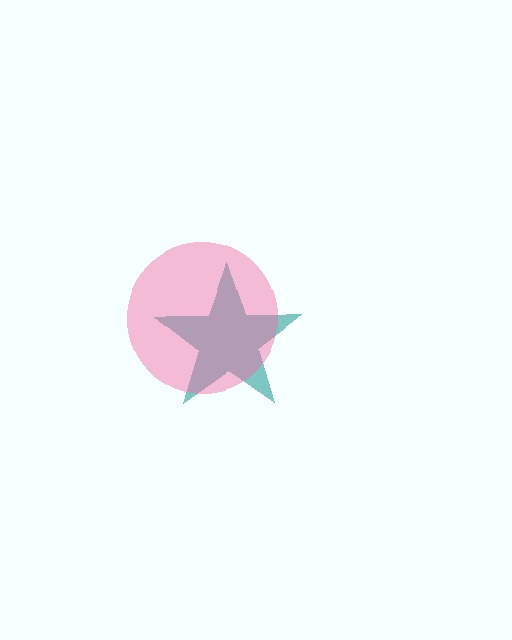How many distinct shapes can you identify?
There are 2 distinct shapes: a teal star, a pink circle.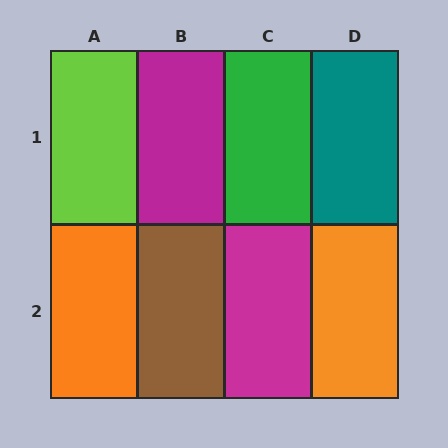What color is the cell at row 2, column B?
Brown.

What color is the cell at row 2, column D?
Orange.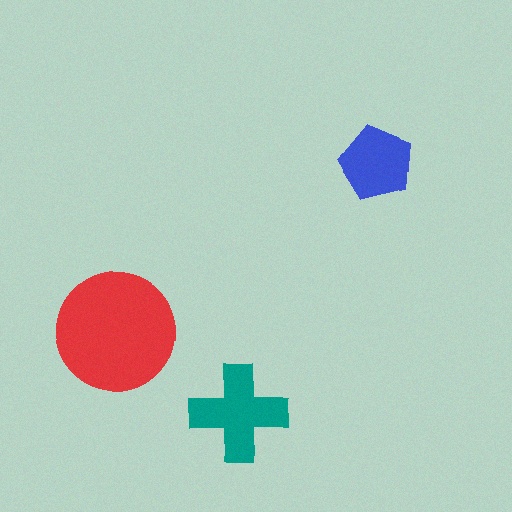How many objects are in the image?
There are 3 objects in the image.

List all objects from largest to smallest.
The red circle, the teal cross, the blue pentagon.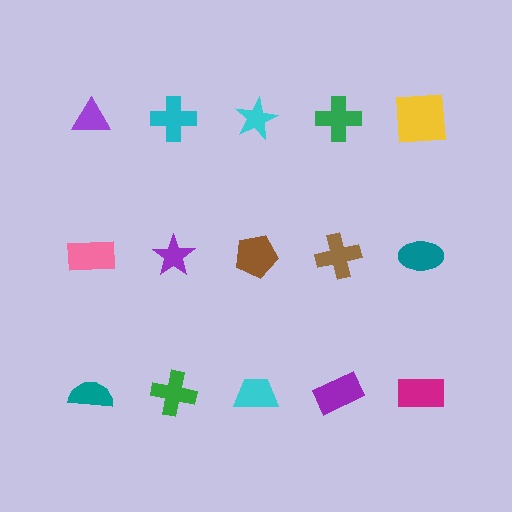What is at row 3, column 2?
A green cross.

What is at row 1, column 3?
A cyan star.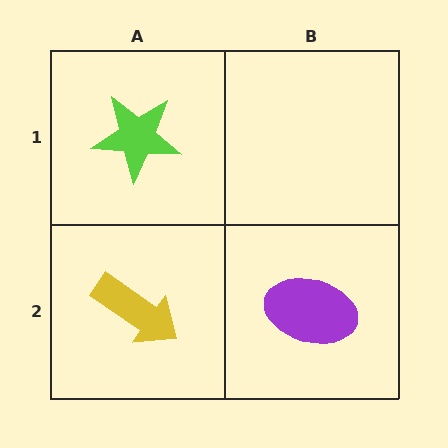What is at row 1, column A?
A lime star.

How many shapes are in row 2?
2 shapes.